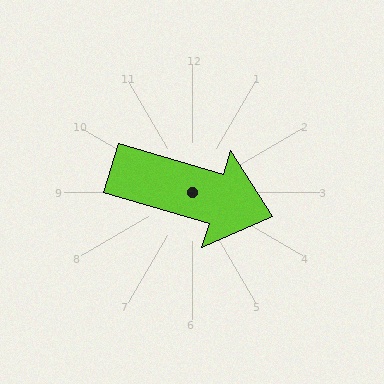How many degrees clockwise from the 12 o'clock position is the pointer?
Approximately 107 degrees.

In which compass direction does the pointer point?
East.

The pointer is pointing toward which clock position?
Roughly 4 o'clock.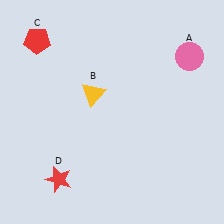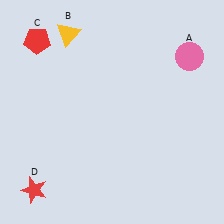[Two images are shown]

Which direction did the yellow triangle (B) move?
The yellow triangle (B) moved up.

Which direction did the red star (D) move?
The red star (D) moved left.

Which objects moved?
The objects that moved are: the yellow triangle (B), the red star (D).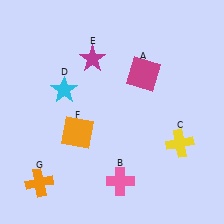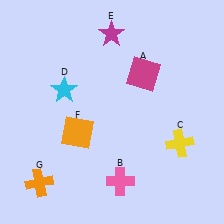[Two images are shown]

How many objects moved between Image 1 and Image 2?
1 object moved between the two images.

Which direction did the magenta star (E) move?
The magenta star (E) moved up.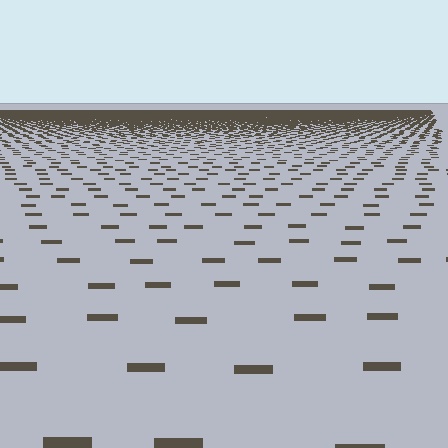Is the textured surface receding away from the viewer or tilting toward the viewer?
The surface is receding away from the viewer. Texture elements get smaller and denser toward the top.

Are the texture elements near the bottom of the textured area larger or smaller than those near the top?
Larger. Near the bottom, elements are closer to the viewer and appear at a bigger on-screen size.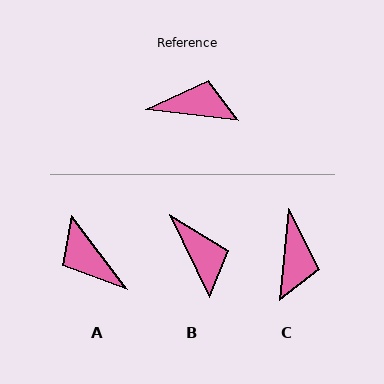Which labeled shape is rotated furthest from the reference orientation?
A, about 134 degrees away.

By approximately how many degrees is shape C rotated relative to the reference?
Approximately 88 degrees clockwise.